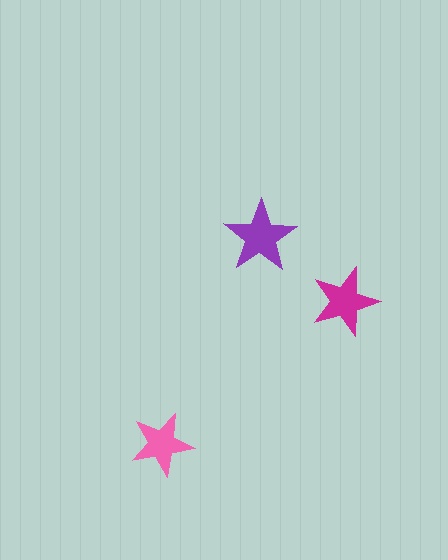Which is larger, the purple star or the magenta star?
The purple one.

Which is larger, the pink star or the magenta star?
The magenta one.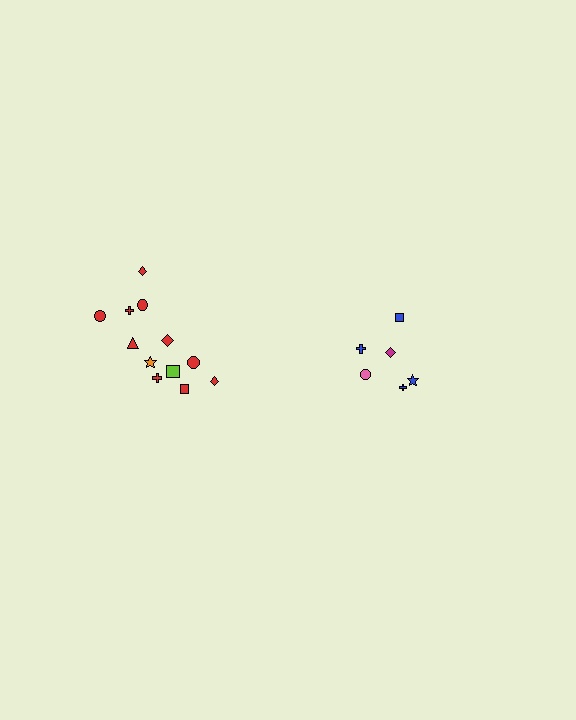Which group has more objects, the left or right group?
The left group.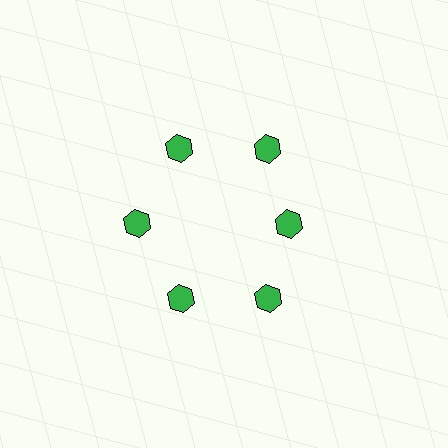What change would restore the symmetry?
The symmetry would be restored by moving it outward, back onto the ring so that all 6 hexagons sit at equal angles and equal distance from the center.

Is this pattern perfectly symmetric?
No. The 6 green hexagons are arranged in a ring, but one element near the 3 o'clock position is pulled inward toward the center, breaking the 6-fold rotational symmetry.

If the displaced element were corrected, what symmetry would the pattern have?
It would have 6-fold rotational symmetry — the pattern would map onto itself every 60 degrees.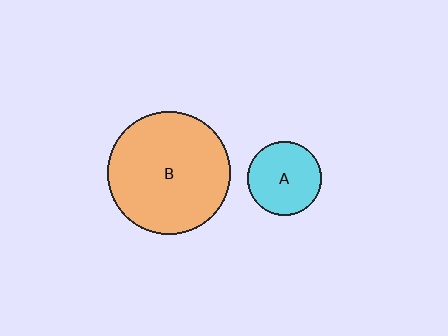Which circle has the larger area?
Circle B (orange).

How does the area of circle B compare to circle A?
Approximately 2.8 times.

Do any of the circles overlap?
No, none of the circles overlap.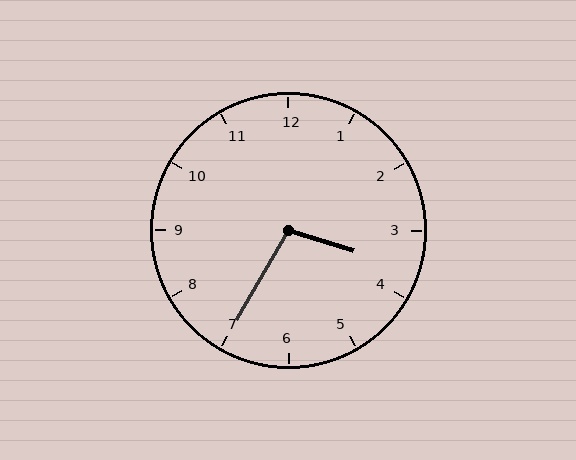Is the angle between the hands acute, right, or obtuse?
It is obtuse.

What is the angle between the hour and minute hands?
Approximately 102 degrees.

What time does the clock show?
3:35.